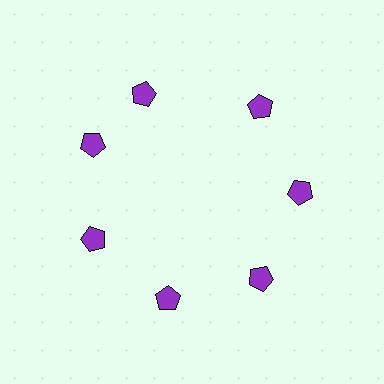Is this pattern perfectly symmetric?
No. The 7 purple pentagons are arranged in a ring, but one element near the 12 o'clock position is rotated out of alignment along the ring, breaking the 7-fold rotational symmetry.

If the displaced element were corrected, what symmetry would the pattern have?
It would have 7-fold rotational symmetry — the pattern would map onto itself every 51 degrees.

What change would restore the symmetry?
The symmetry would be restored by rotating it back into even spacing with its neighbors so that all 7 pentagons sit at equal angles and equal distance from the center.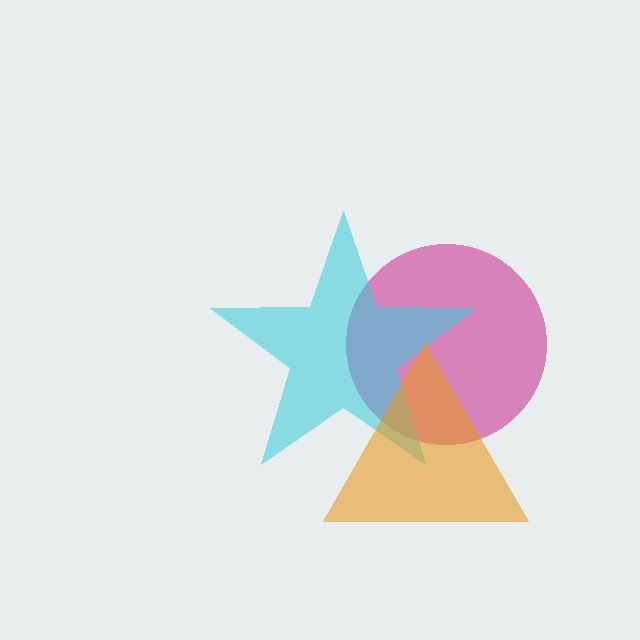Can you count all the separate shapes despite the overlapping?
Yes, there are 3 separate shapes.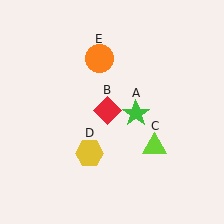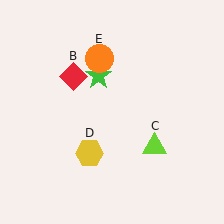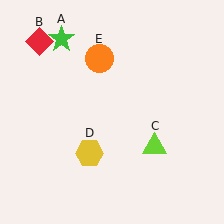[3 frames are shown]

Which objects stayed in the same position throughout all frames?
Lime triangle (object C) and yellow hexagon (object D) and orange circle (object E) remained stationary.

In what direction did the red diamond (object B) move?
The red diamond (object B) moved up and to the left.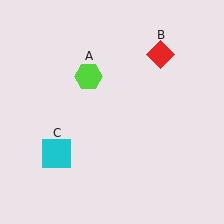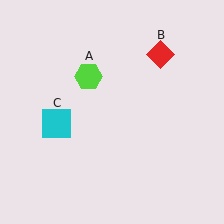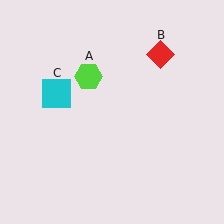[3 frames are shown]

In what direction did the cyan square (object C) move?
The cyan square (object C) moved up.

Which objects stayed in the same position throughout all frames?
Lime hexagon (object A) and red diamond (object B) remained stationary.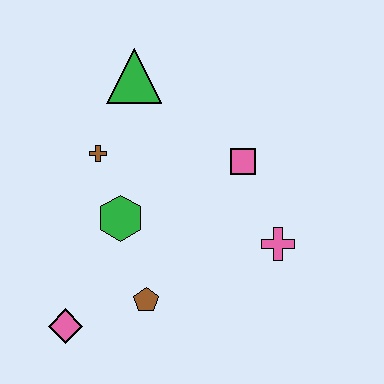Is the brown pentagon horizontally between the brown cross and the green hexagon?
No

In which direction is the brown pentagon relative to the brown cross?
The brown pentagon is below the brown cross.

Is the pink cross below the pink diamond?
No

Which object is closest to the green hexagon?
The brown cross is closest to the green hexagon.